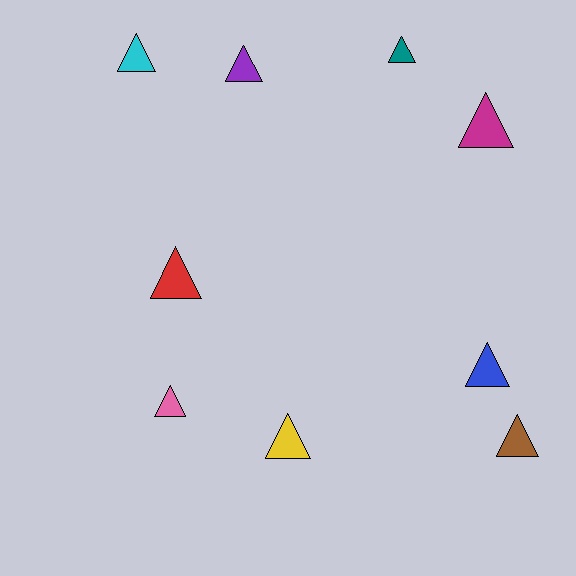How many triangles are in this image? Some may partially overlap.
There are 9 triangles.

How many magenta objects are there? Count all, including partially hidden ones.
There is 1 magenta object.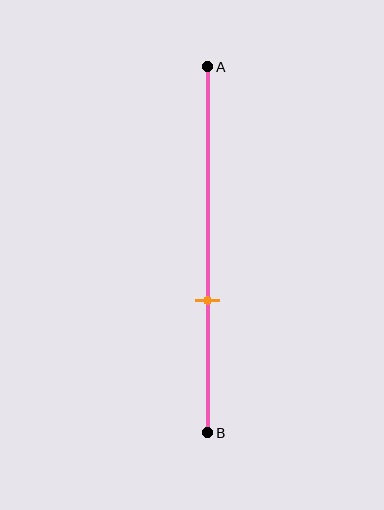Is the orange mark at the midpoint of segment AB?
No, the mark is at about 65% from A, not at the 50% midpoint.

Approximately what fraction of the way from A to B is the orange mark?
The orange mark is approximately 65% of the way from A to B.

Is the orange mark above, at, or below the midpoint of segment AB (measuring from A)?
The orange mark is below the midpoint of segment AB.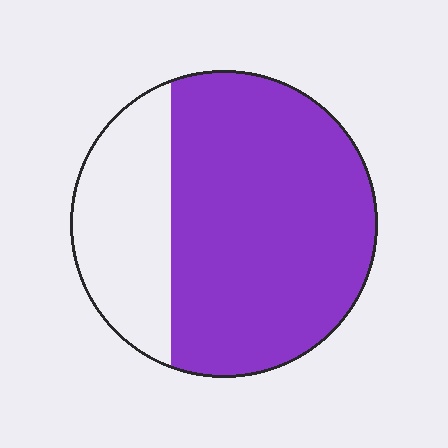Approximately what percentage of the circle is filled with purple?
Approximately 70%.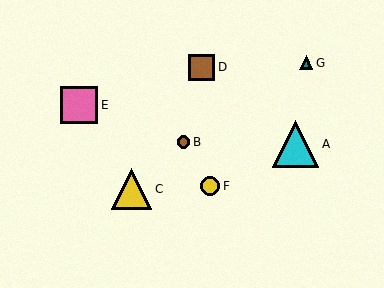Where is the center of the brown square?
The center of the brown square is at (202, 67).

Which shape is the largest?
The cyan triangle (labeled A) is the largest.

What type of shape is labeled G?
Shape G is a teal triangle.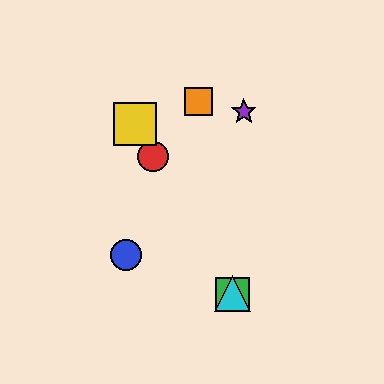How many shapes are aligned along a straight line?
4 shapes (the red circle, the green square, the yellow square, the cyan triangle) are aligned along a straight line.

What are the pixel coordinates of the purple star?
The purple star is at (244, 112).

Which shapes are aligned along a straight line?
The red circle, the green square, the yellow square, the cyan triangle are aligned along a straight line.